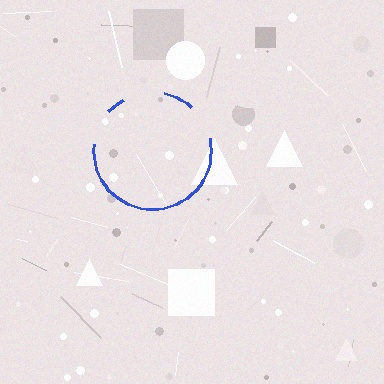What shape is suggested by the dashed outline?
The dashed outline suggests a circle.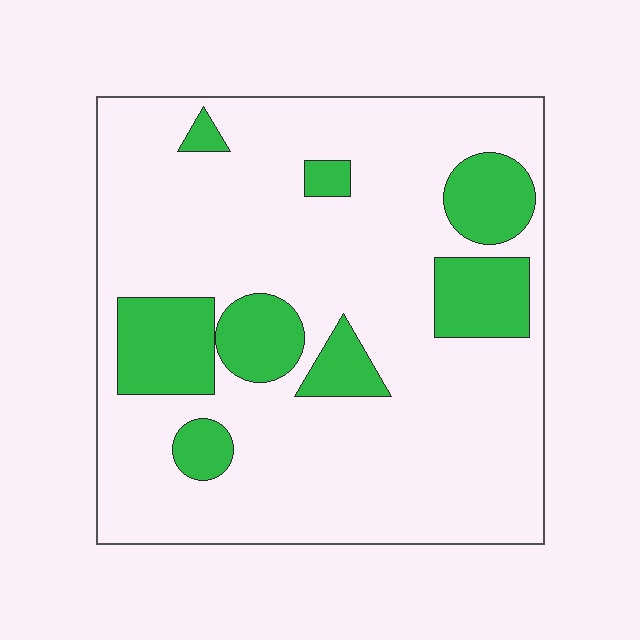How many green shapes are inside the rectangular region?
8.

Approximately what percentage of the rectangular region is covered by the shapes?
Approximately 20%.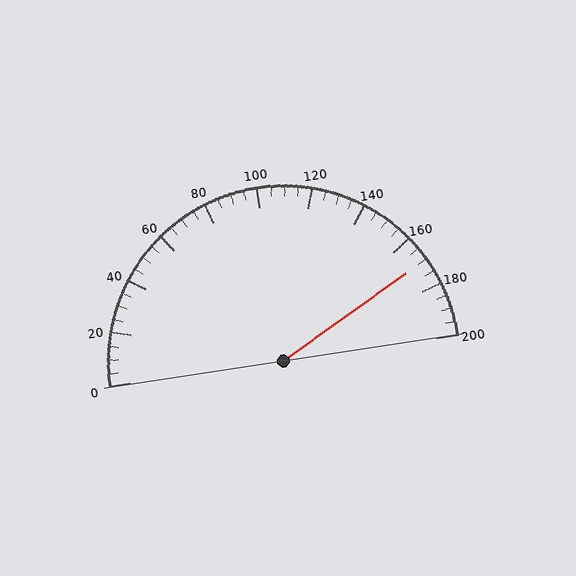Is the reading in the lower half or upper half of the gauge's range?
The reading is in the upper half of the range (0 to 200).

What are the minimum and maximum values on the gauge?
The gauge ranges from 0 to 200.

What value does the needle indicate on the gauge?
The needle indicates approximately 170.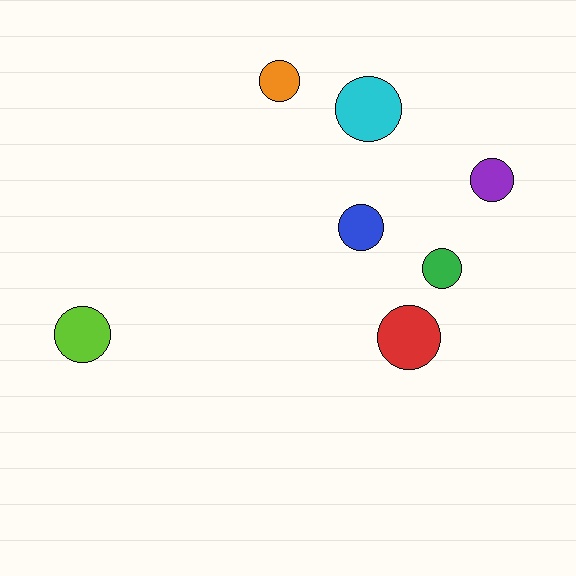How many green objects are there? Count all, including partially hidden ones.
There is 1 green object.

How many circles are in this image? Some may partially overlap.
There are 7 circles.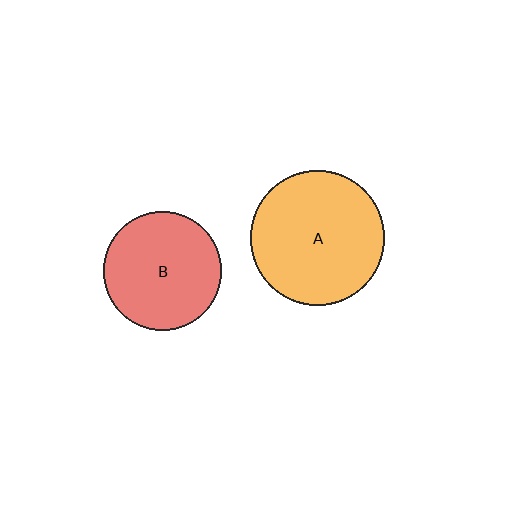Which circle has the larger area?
Circle A (orange).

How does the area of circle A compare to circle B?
Approximately 1.3 times.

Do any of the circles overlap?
No, none of the circles overlap.